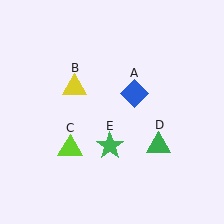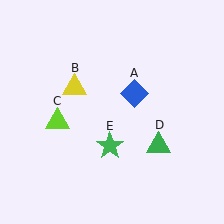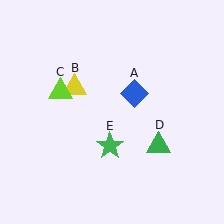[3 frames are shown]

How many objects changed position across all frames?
1 object changed position: lime triangle (object C).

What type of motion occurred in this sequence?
The lime triangle (object C) rotated clockwise around the center of the scene.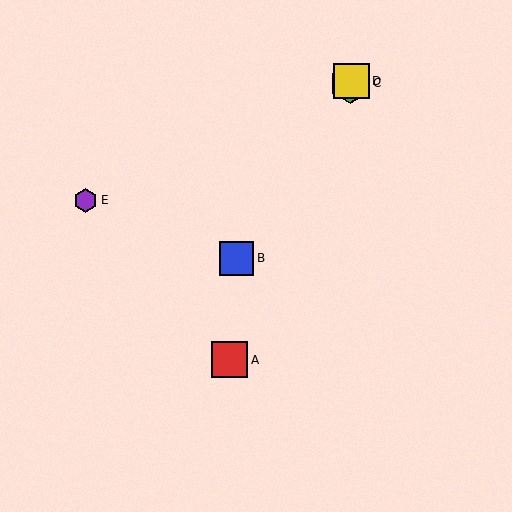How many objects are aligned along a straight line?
3 objects (B, C, D) are aligned along a straight line.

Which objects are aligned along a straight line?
Objects B, C, D are aligned along a straight line.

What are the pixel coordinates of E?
Object E is at (86, 200).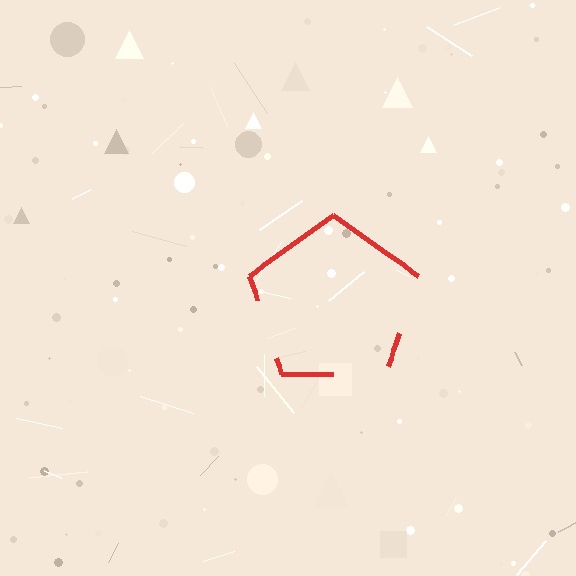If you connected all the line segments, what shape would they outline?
They would outline a pentagon.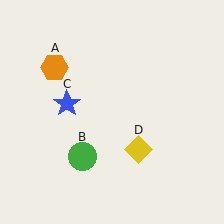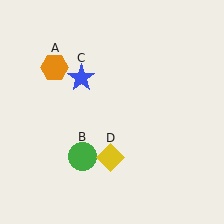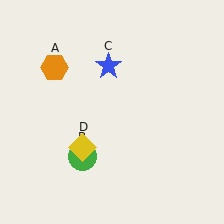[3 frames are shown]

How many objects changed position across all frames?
2 objects changed position: blue star (object C), yellow diamond (object D).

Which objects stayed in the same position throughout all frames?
Orange hexagon (object A) and green circle (object B) remained stationary.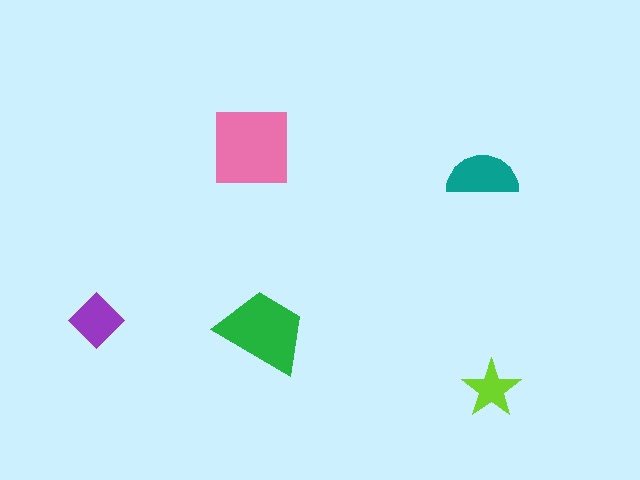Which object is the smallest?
The lime star.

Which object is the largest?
The pink square.